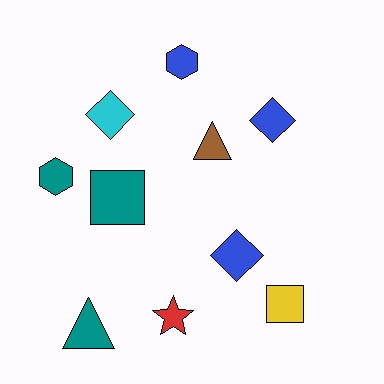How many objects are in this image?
There are 10 objects.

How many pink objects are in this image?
There are no pink objects.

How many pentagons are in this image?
There are no pentagons.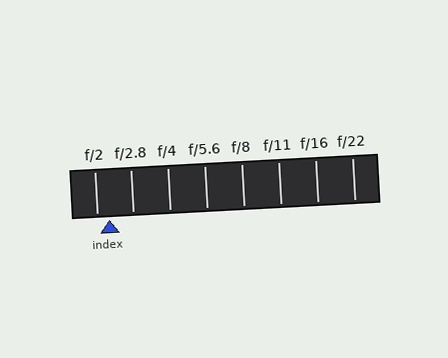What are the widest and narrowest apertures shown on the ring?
The widest aperture shown is f/2 and the narrowest is f/22.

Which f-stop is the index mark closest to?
The index mark is closest to f/2.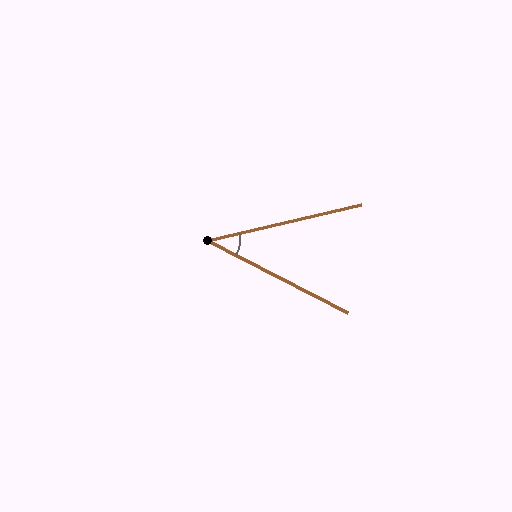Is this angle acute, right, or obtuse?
It is acute.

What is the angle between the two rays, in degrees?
Approximately 40 degrees.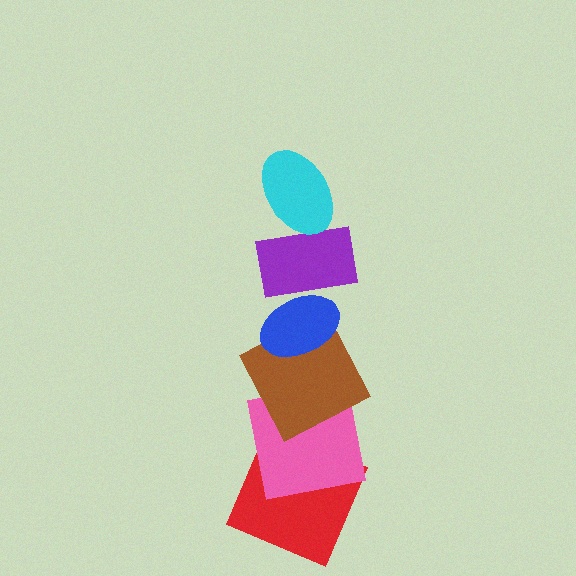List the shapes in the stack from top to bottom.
From top to bottom: the cyan ellipse, the purple rectangle, the blue ellipse, the brown square, the pink square, the red square.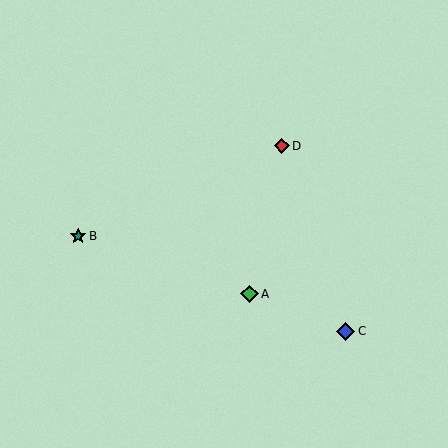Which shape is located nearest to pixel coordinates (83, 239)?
The teal star (labeled B) at (78, 236) is nearest to that location.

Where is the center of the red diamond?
The center of the red diamond is at (282, 146).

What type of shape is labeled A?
Shape A is a green diamond.